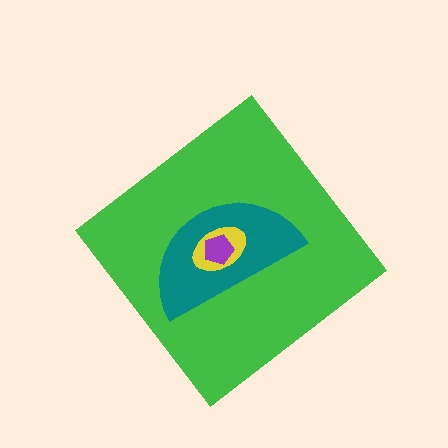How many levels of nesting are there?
4.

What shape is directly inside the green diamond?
The teal semicircle.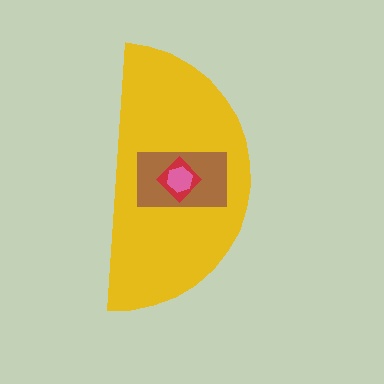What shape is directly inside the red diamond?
The pink hexagon.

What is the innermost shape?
The pink hexagon.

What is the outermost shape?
The yellow semicircle.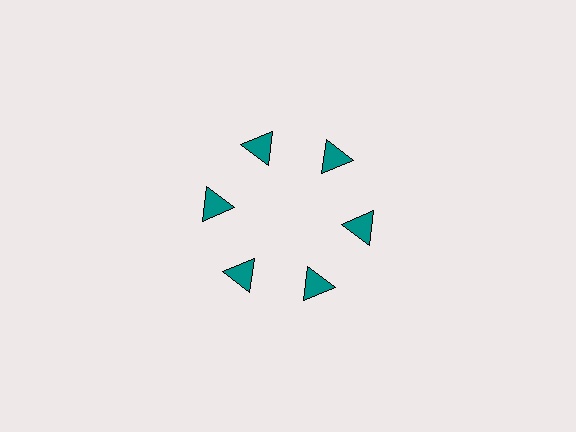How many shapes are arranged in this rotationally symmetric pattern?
There are 6 shapes, arranged in 6 groups of 1.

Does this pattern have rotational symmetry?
Yes, this pattern has 6-fold rotational symmetry. It looks the same after rotating 60 degrees around the center.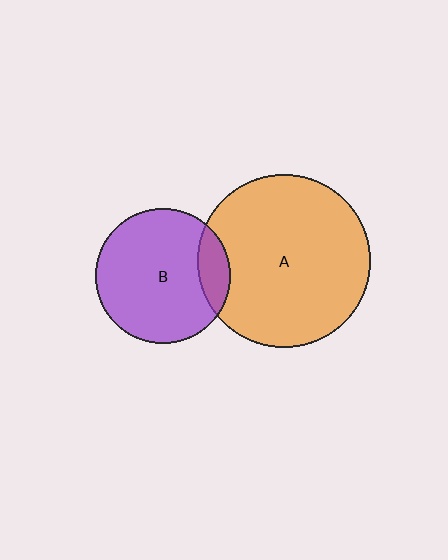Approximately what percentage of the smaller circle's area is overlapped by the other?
Approximately 15%.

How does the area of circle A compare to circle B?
Approximately 1.6 times.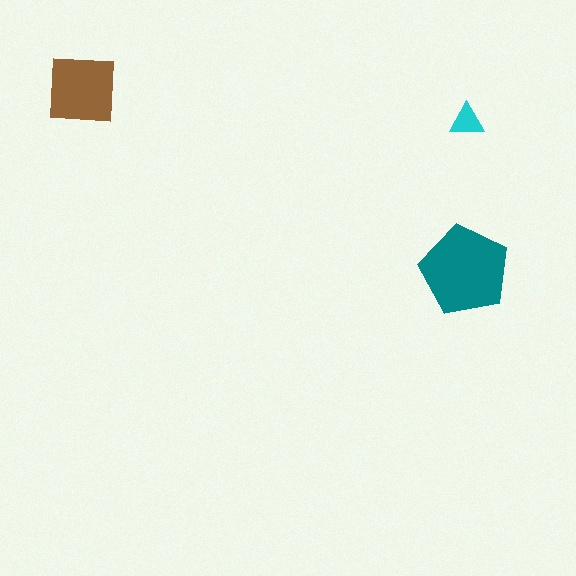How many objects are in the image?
There are 3 objects in the image.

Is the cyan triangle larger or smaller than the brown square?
Smaller.